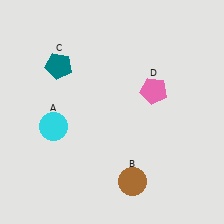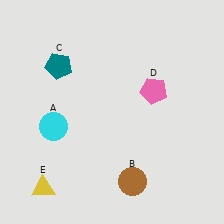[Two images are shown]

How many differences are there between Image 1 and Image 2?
There is 1 difference between the two images.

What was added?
A yellow triangle (E) was added in Image 2.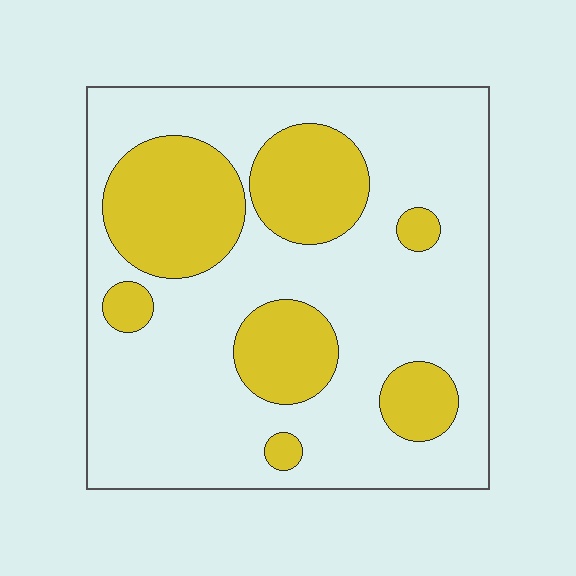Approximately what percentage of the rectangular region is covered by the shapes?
Approximately 30%.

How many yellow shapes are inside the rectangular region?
7.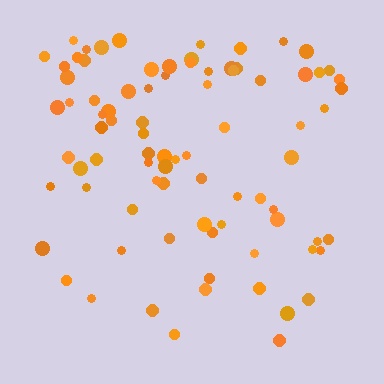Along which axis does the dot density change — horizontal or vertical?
Vertical.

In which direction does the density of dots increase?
From bottom to top, with the top side densest.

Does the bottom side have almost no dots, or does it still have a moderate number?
Still a moderate number, just noticeably fewer than the top.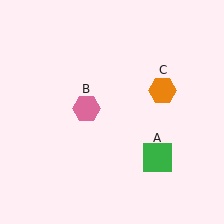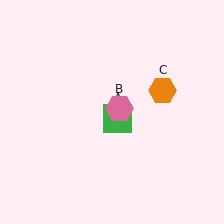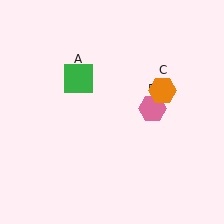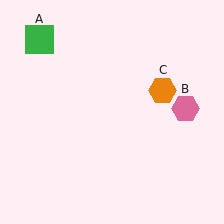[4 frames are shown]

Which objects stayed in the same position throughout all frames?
Orange hexagon (object C) remained stationary.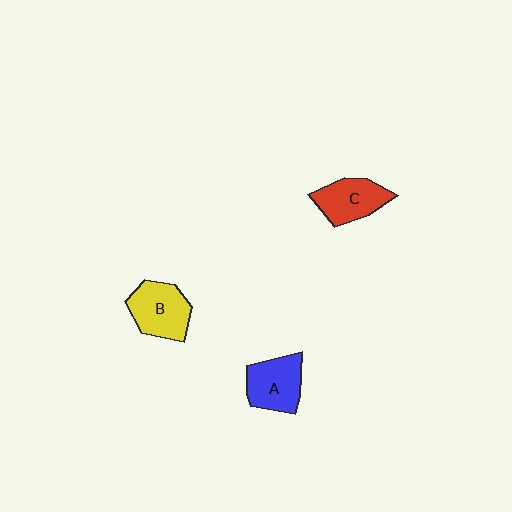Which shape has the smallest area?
Shape C (red).